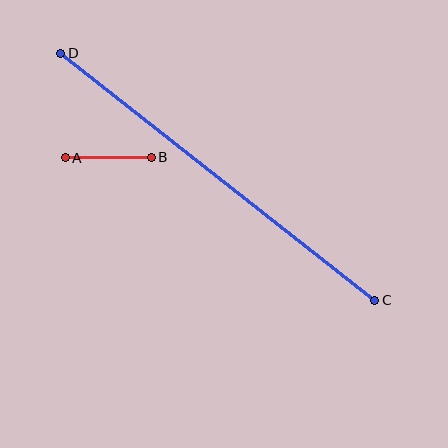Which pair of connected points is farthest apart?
Points C and D are farthest apart.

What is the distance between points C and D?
The distance is approximately 400 pixels.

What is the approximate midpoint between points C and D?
The midpoint is at approximately (218, 177) pixels.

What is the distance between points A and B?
The distance is approximately 86 pixels.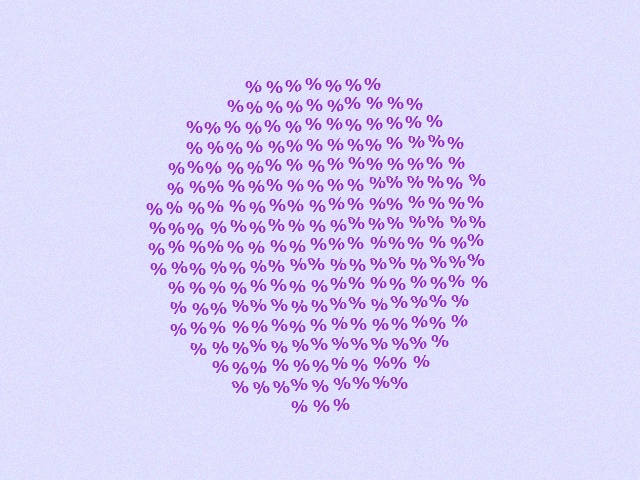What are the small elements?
The small elements are percent signs.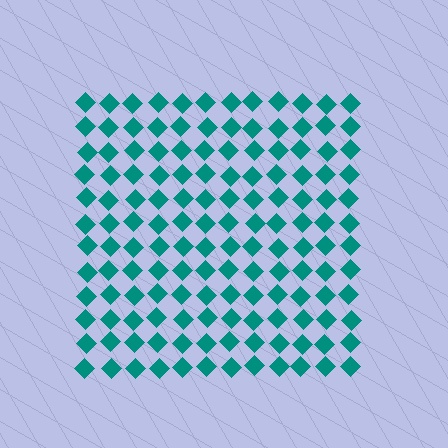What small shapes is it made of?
It is made of small diamonds.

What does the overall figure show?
The overall figure shows a square.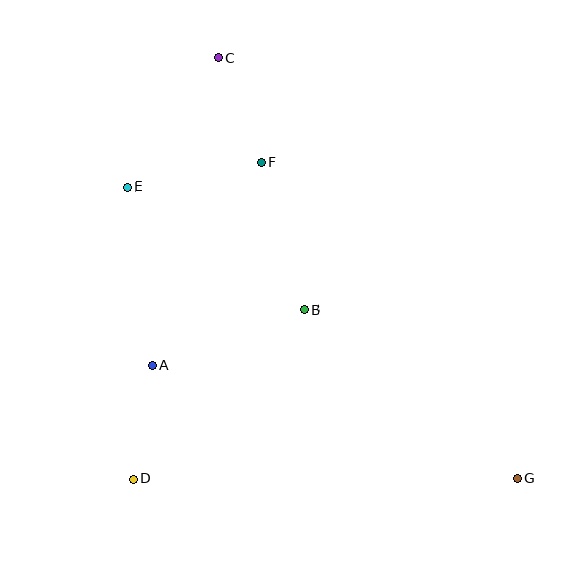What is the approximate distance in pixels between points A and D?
The distance between A and D is approximately 115 pixels.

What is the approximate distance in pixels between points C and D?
The distance between C and D is approximately 429 pixels.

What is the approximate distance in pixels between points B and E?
The distance between B and E is approximately 215 pixels.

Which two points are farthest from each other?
Points C and G are farthest from each other.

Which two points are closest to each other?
Points C and F are closest to each other.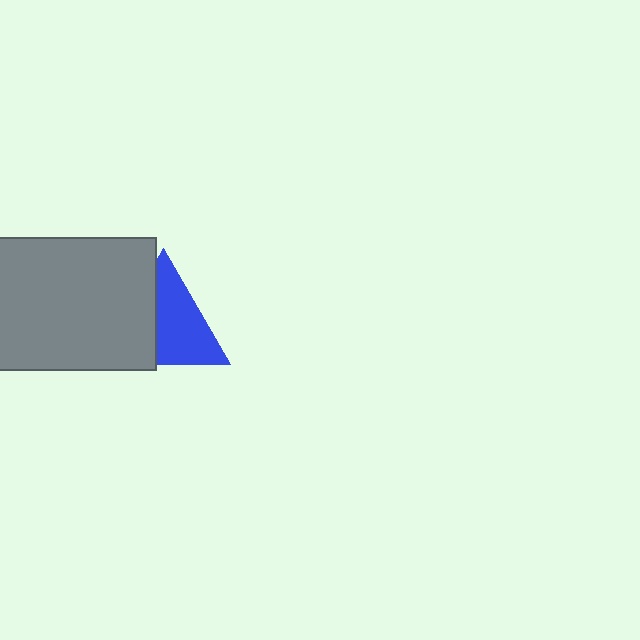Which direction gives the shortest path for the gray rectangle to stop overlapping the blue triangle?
Moving left gives the shortest separation.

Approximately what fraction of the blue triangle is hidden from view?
Roughly 42% of the blue triangle is hidden behind the gray rectangle.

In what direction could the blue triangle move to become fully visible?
The blue triangle could move right. That would shift it out from behind the gray rectangle entirely.